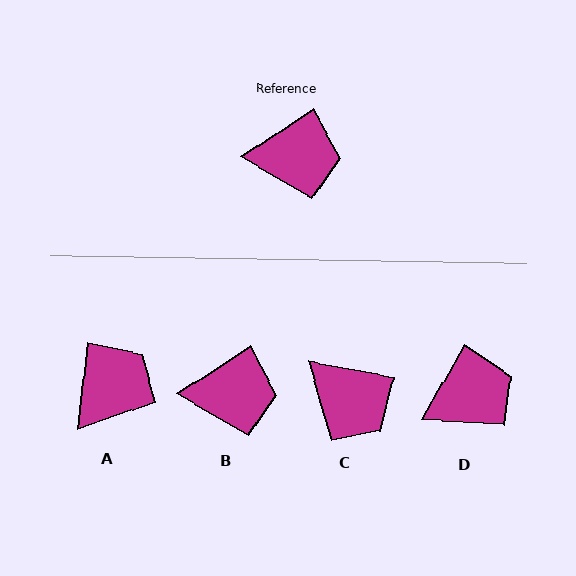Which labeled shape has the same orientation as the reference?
B.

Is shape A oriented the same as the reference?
No, it is off by about 50 degrees.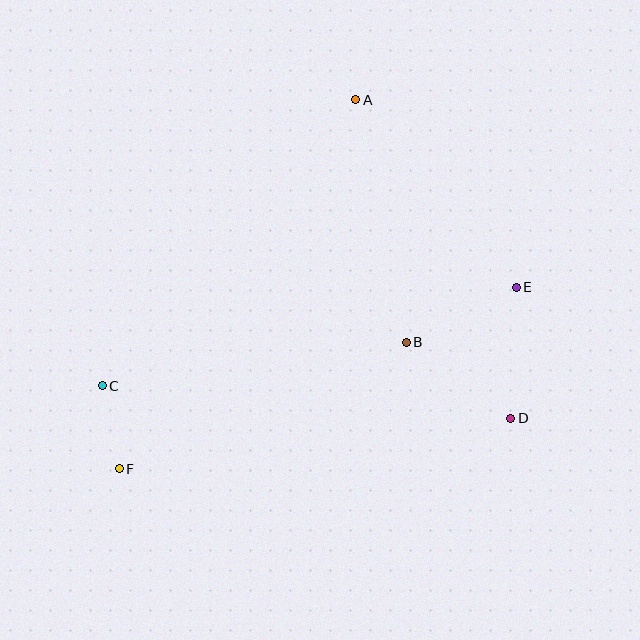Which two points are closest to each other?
Points C and F are closest to each other.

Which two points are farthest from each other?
Points A and F are farthest from each other.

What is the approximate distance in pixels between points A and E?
The distance between A and E is approximately 247 pixels.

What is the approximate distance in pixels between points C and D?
The distance between C and D is approximately 410 pixels.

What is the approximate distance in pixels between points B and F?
The distance between B and F is approximately 314 pixels.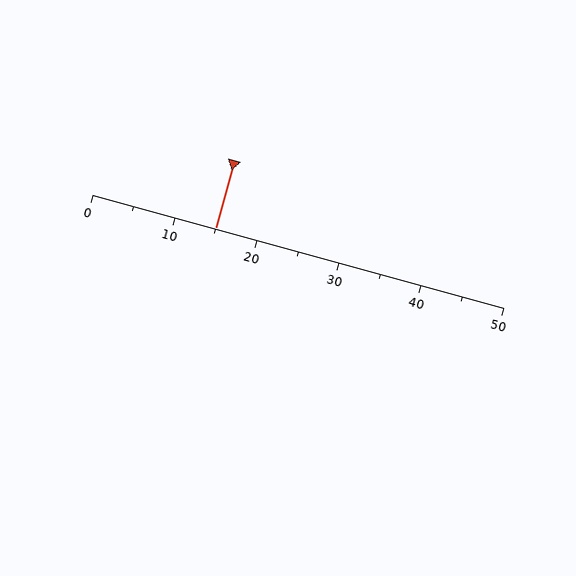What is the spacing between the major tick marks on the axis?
The major ticks are spaced 10 apart.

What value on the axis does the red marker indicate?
The marker indicates approximately 15.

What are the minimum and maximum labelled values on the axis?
The axis runs from 0 to 50.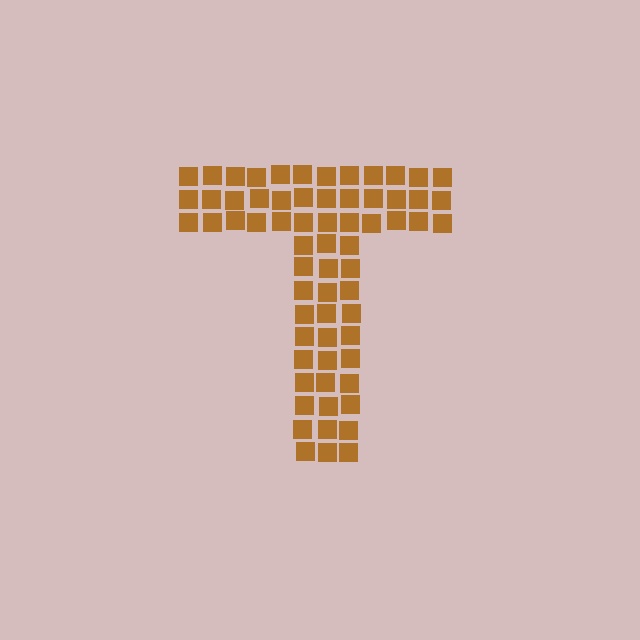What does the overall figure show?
The overall figure shows the letter T.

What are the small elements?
The small elements are squares.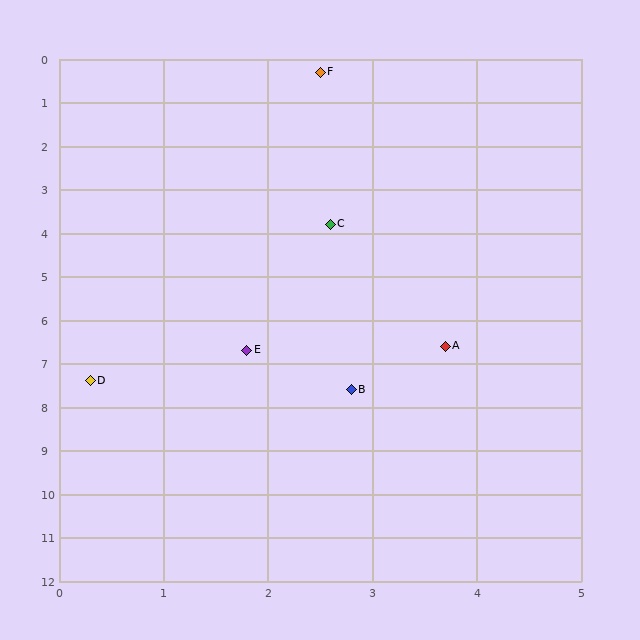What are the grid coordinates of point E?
Point E is at approximately (1.8, 6.7).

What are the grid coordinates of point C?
Point C is at approximately (2.6, 3.8).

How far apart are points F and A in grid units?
Points F and A are about 6.4 grid units apart.